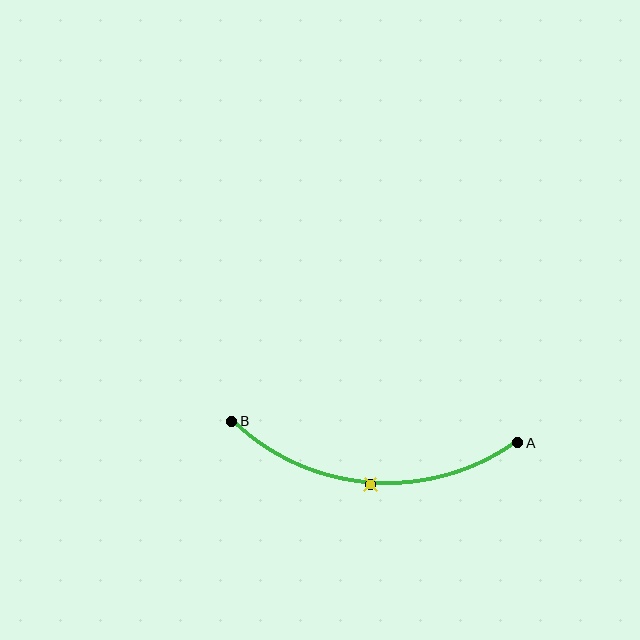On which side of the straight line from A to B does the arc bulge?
The arc bulges below the straight line connecting A and B.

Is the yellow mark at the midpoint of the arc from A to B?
Yes. The yellow mark lies on the arc at equal arc-length from both A and B — it is the arc midpoint.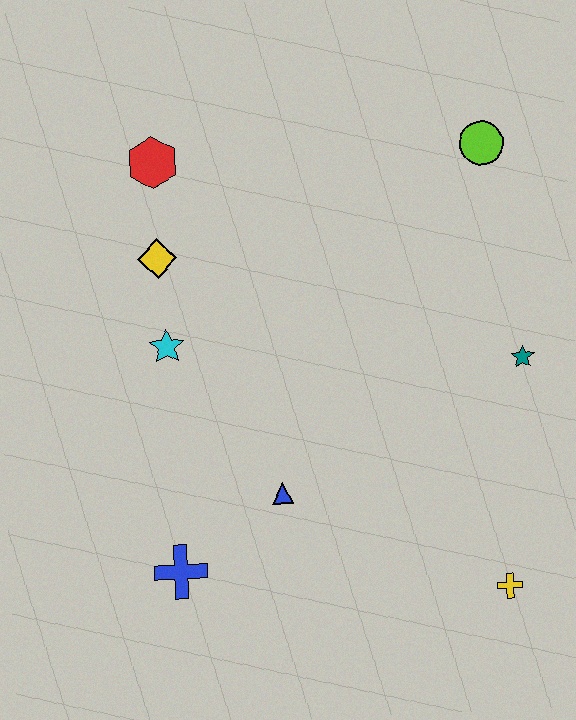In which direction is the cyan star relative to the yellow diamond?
The cyan star is below the yellow diamond.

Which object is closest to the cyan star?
The yellow diamond is closest to the cyan star.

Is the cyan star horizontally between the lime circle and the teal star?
No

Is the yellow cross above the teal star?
No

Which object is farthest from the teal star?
The red hexagon is farthest from the teal star.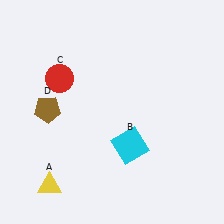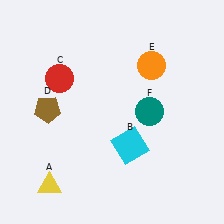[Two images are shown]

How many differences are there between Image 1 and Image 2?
There are 2 differences between the two images.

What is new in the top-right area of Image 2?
An orange circle (E) was added in the top-right area of Image 2.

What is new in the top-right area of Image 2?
A teal circle (F) was added in the top-right area of Image 2.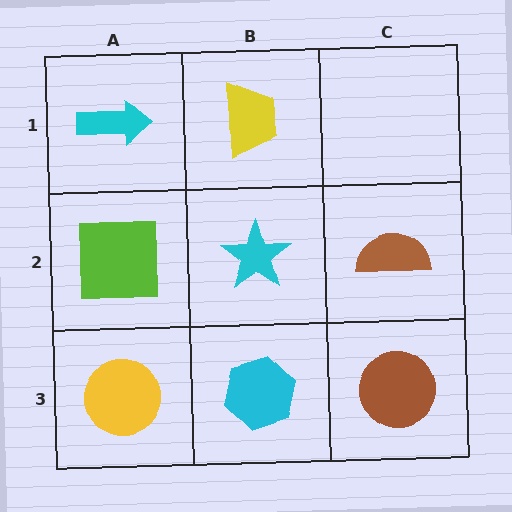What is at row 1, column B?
A yellow trapezoid.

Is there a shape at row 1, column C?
No, that cell is empty.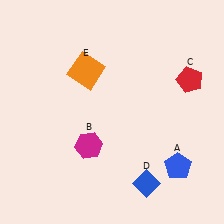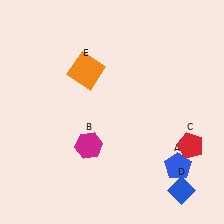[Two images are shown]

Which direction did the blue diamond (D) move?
The blue diamond (D) moved right.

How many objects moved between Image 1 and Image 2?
2 objects moved between the two images.